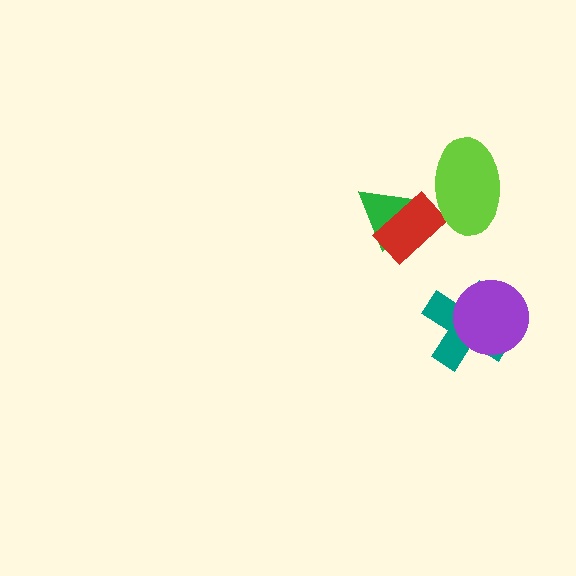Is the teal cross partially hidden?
Yes, it is partially covered by another shape.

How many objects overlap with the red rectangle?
2 objects overlap with the red rectangle.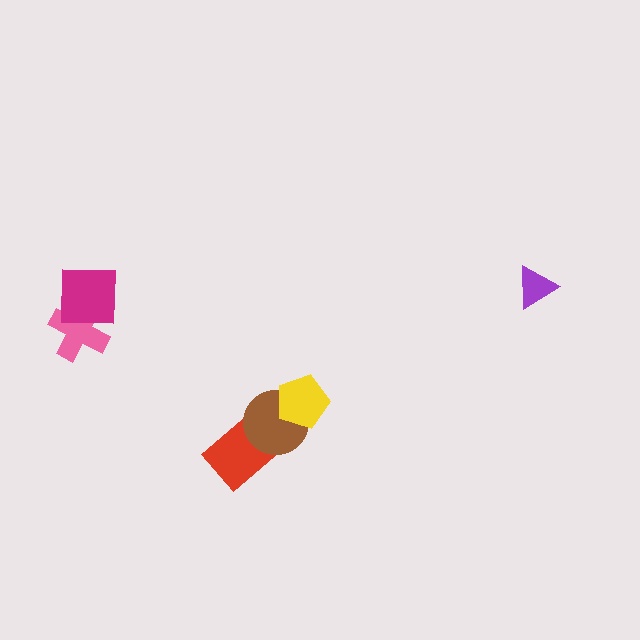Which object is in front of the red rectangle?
The brown circle is in front of the red rectangle.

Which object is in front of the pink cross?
The magenta square is in front of the pink cross.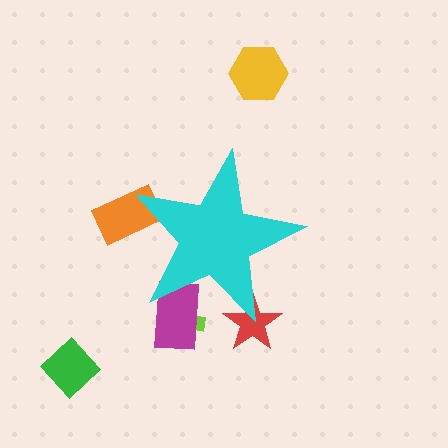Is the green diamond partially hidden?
No, the green diamond is fully visible.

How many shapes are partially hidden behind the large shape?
4 shapes are partially hidden.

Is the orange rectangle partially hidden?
Yes, the orange rectangle is partially hidden behind the cyan star.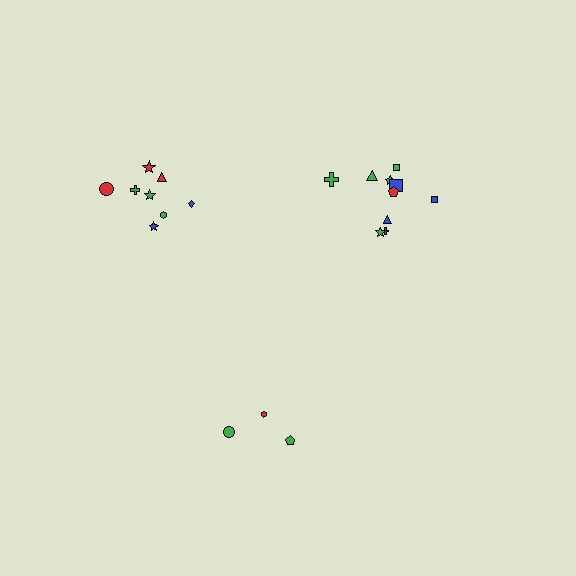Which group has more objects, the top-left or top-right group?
The top-right group.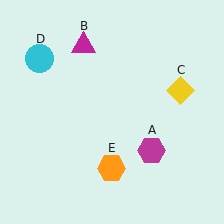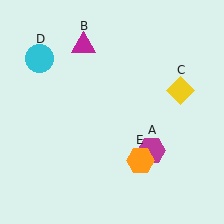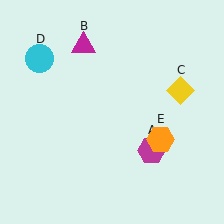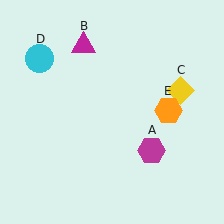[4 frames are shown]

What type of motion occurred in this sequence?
The orange hexagon (object E) rotated counterclockwise around the center of the scene.